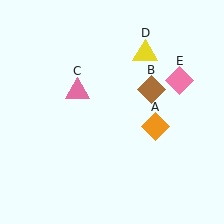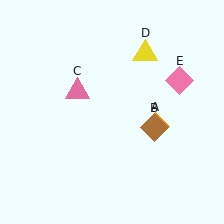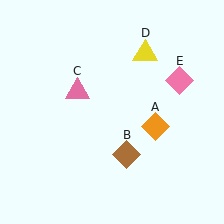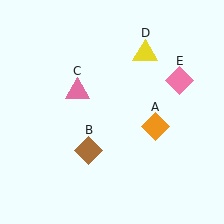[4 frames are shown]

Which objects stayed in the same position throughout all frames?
Orange diamond (object A) and pink triangle (object C) and yellow triangle (object D) and pink diamond (object E) remained stationary.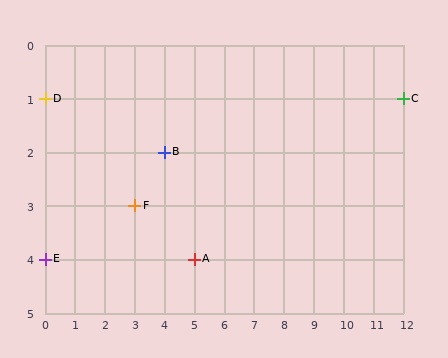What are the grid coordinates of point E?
Point E is at grid coordinates (0, 4).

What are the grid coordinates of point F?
Point F is at grid coordinates (3, 3).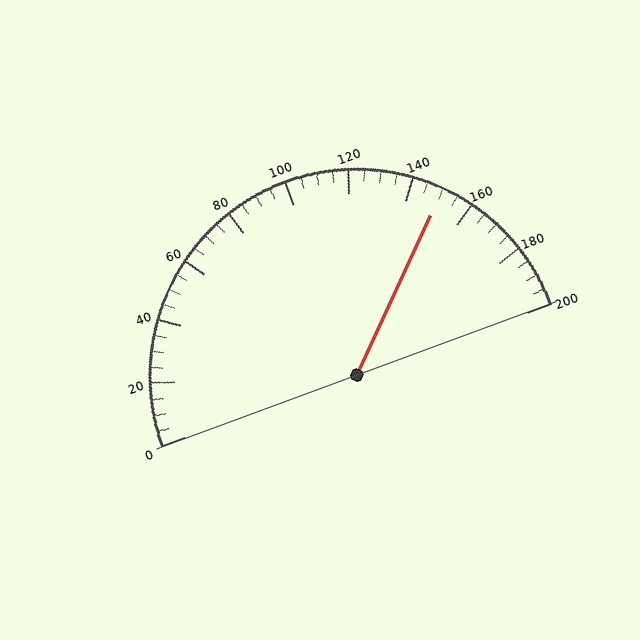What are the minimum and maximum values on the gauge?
The gauge ranges from 0 to 200.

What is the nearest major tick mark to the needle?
The nearest major tick mark is 160.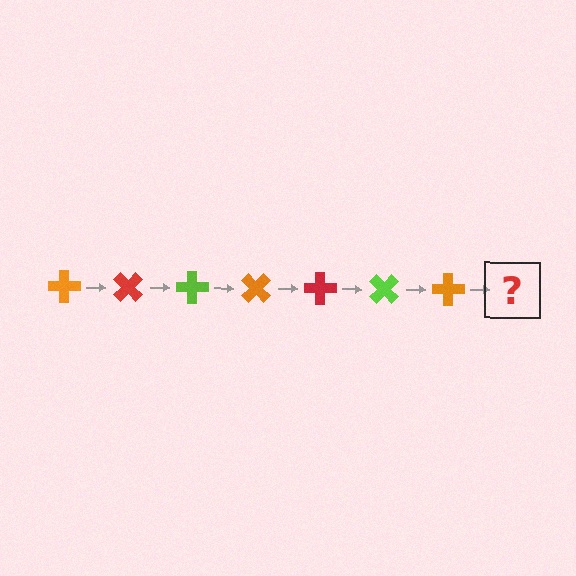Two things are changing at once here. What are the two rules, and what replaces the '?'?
The two rules are that it rotates 45 degrees each step and the color cycles through orange, red, and lime. The '?' should be a red cross, rotated 315 degrees from the start.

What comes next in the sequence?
The next element should be a red cross, rotated 315 degrees from the start.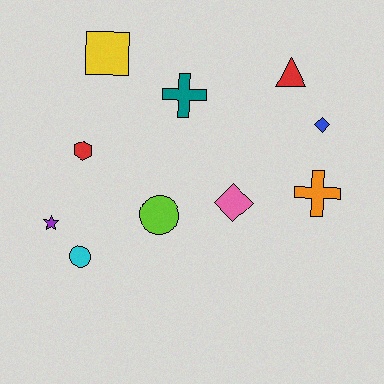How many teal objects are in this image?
There is 1 teal object.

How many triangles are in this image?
There is 1 triangle.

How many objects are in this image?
There are 10 objects.